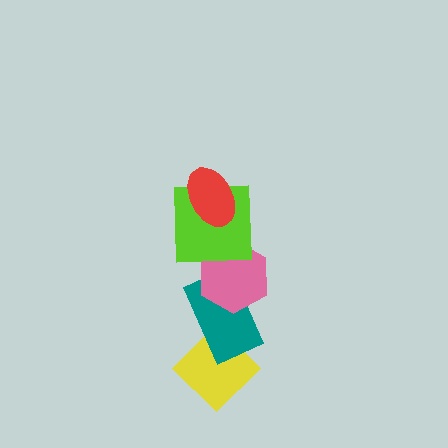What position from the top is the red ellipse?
The red ellipse is 1st from the top.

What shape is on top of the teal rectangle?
The pink hexagon is on top of the teal rectangle.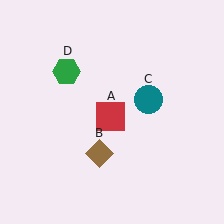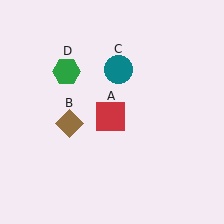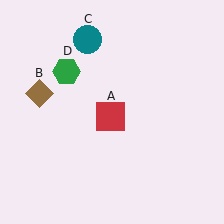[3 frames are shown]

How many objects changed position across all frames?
2 objects changed position: brown diamond (object B), teal circle (object C).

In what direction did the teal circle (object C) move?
The teal circle (object C) moved up and to the left.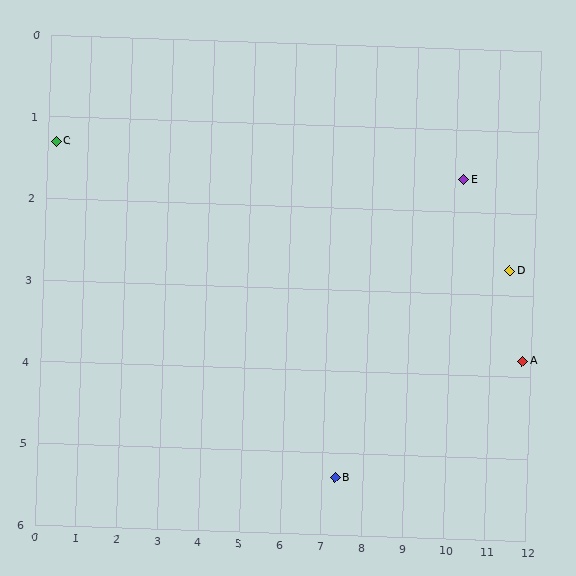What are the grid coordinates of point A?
Point A is at approximately (11.8, 3.8).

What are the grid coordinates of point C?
Point C is at approximately (0.2, 1.3).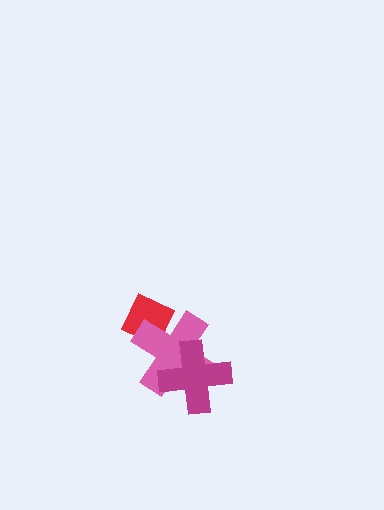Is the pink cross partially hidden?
Yes, it is partially covered by another shape.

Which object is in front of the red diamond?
The pink cross is in front of the red diamond.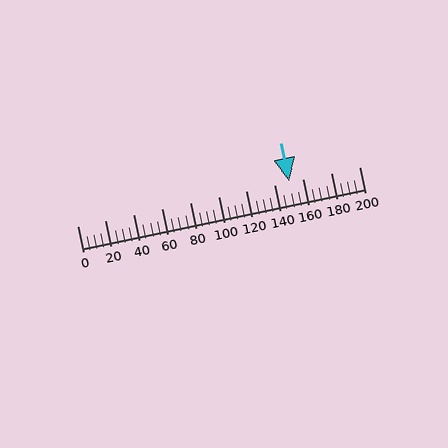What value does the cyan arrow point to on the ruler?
The cyan arrow points to approximately 150.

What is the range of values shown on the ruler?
The ruler shows values from 0 to 200.